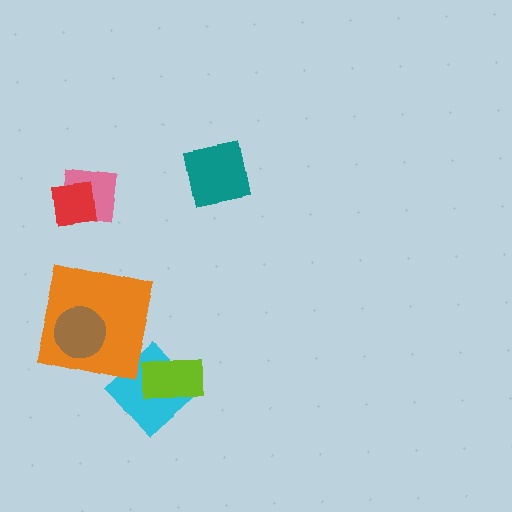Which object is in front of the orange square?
The brown circle is in front of the orange square.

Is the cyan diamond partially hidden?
Yes, it is partially covered by another shape.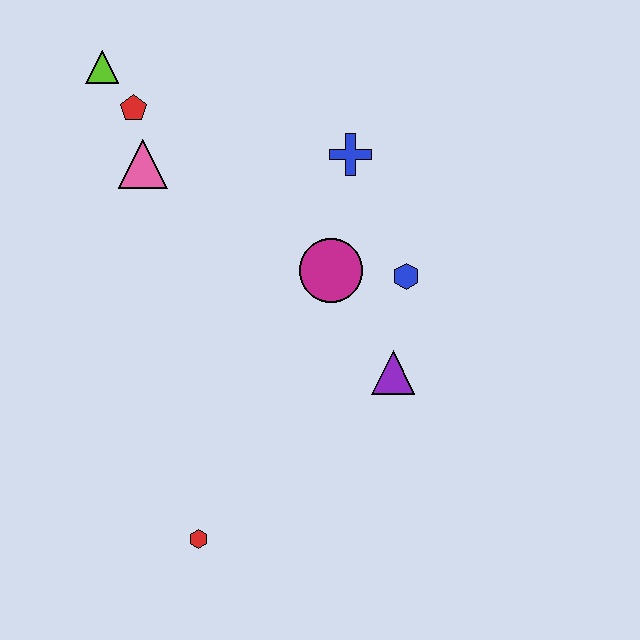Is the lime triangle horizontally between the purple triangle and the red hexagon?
No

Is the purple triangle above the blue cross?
No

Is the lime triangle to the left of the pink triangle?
Yes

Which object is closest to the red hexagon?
The purple triangle is closest to the red hexagon.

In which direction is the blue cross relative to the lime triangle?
The blue cross is to the right of the lime triangle.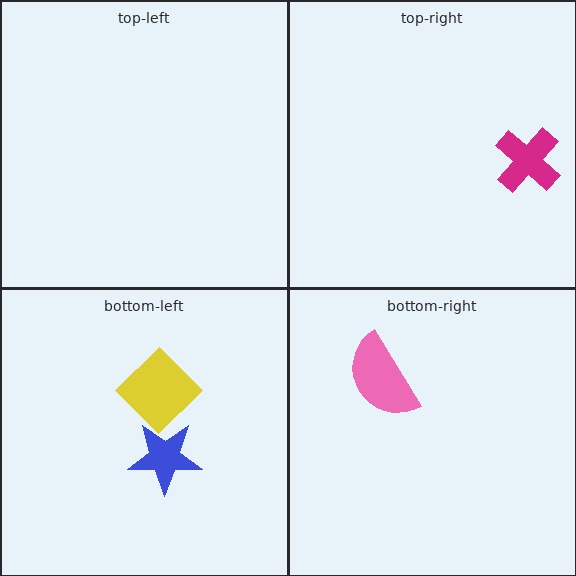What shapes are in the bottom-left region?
The yellow diamond, the blue star.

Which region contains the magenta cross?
The top-right region.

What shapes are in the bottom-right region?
The pink semicircle.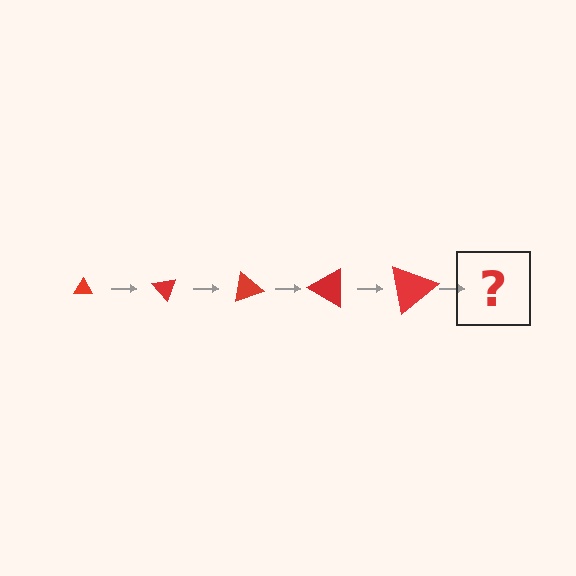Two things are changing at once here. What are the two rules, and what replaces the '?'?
The two rules are that the triangle grows larger each step and it rotates 50 degrees each step. The '?' should be a triangle, larger than the previous one and rotated 250 degrees from the start.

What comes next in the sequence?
The next element should be a triangle, larger than the previous one and rotated 250 degrees from the start.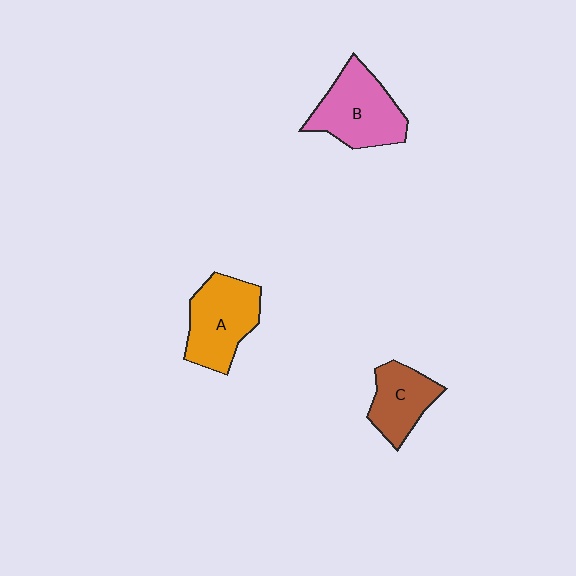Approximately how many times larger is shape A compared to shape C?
Approximately 1.4 times.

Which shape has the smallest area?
Shape C (brown).